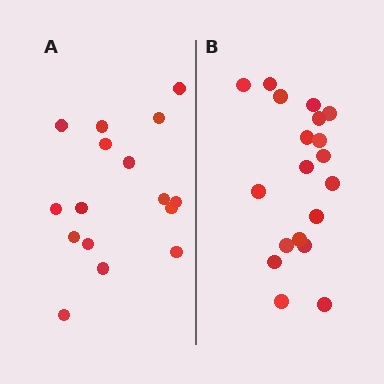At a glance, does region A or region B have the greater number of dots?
Region B (the right region) has more dots.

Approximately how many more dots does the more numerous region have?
Region B has just a few more — roughly 2 or 3 more dots than region A.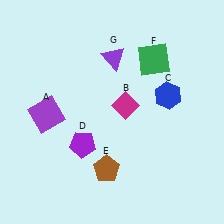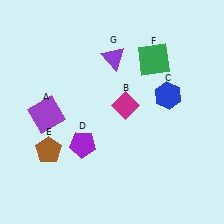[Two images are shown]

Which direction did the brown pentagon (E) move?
The brown pentagon (E) moved left.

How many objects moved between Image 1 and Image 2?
1 object moved between the two images.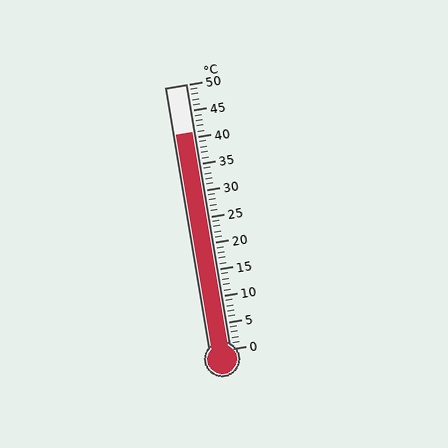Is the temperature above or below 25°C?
The temperature is above 25°C.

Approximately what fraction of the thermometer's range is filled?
The thermometer is filled to approximately 80% of its range.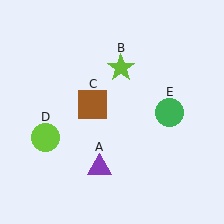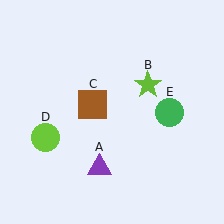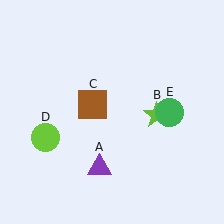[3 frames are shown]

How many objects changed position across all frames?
1 object changed position: lime star (object B).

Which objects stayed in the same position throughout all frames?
Purple triangle (object A) and brown square (object C) and lime circle (object D) and green circle (object E) remained stationary.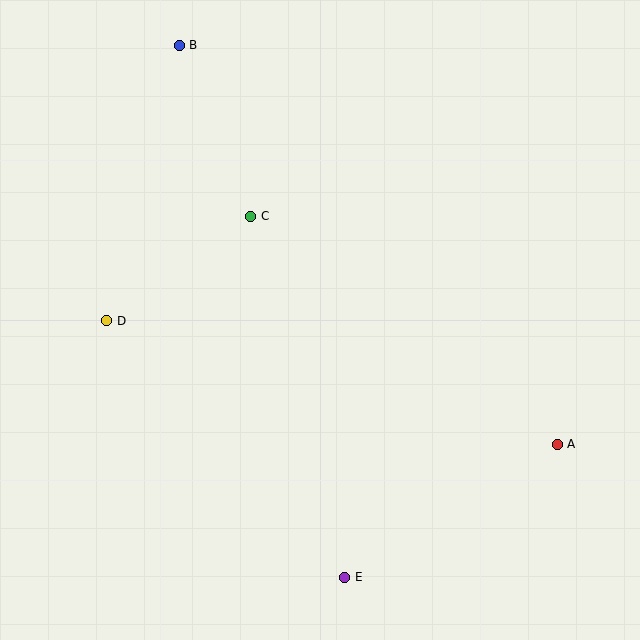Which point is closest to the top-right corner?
Point C is closest to the top-right corner.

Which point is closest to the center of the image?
Point C at (251, 216) is closest to the center.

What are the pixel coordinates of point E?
Point E is at (345, 577).